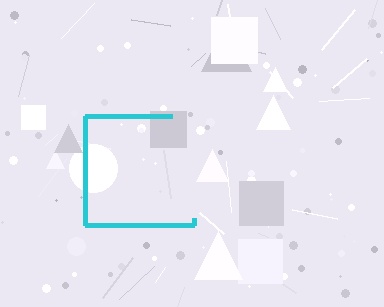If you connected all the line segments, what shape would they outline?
They would outline a square.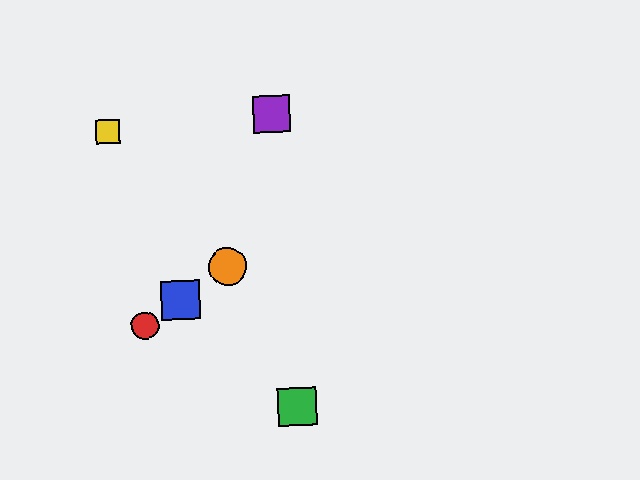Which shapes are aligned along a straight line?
The red circle, the blue square, the orange circle are aligned along a straight line.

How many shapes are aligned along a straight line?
3 shapes (the red circle, the blue square, the orange circle) are aligned along a straight line.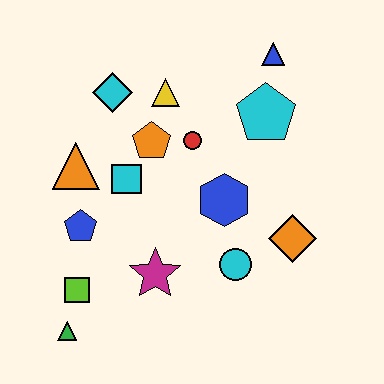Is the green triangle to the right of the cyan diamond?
No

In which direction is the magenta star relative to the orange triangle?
The magenta star is below the orange triangle.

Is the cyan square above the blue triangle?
No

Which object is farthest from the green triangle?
The blue triangle is farthest from the green triangle.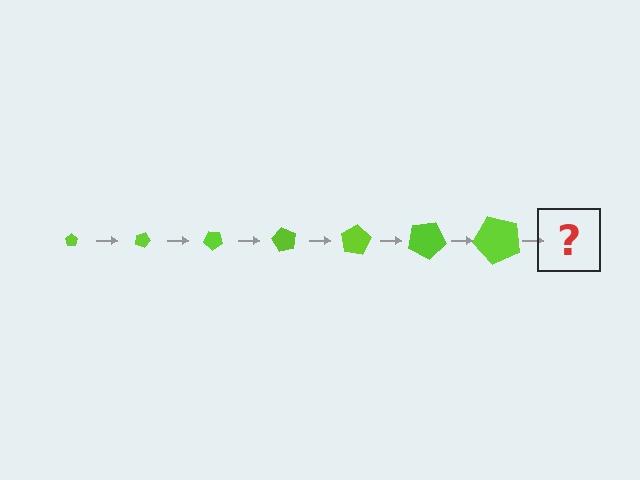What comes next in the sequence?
The next element should be a pentagon, larger than the previous one and rotated 140 degrees from the start.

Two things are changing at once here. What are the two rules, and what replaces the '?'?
The two rules are that the pentagon grows larger each step and it rotates 20 degrees each step. The '?' should be a pentagon, larger than the previous one and rotated 140 degrees from the start.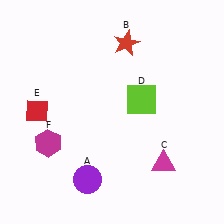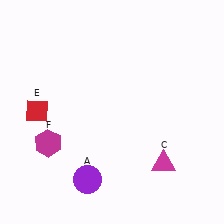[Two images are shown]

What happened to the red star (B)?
The red star (B) was removed in Image 2. It was in the top-right area of Image 1.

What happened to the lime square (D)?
The lime square (D) was removed in Image 2. It was in the top-right area of Image 1.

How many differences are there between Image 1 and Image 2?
There are 2 differences between the two images.